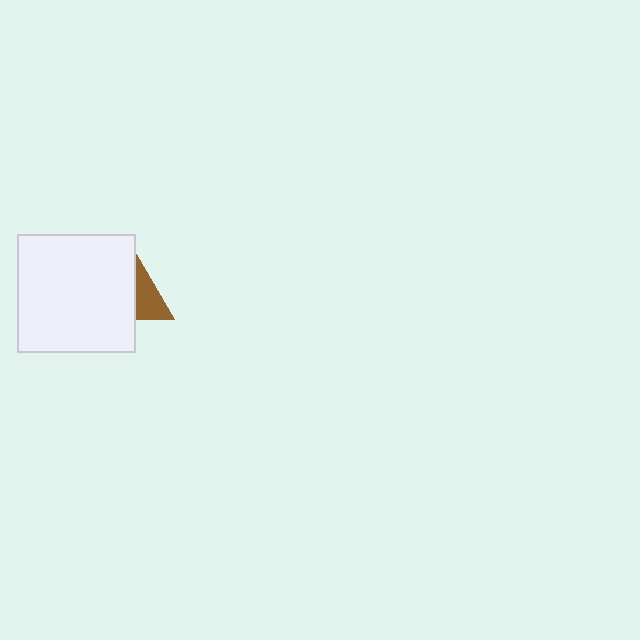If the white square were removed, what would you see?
You would see the complete brown triangle.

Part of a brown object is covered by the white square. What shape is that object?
It is a triangle.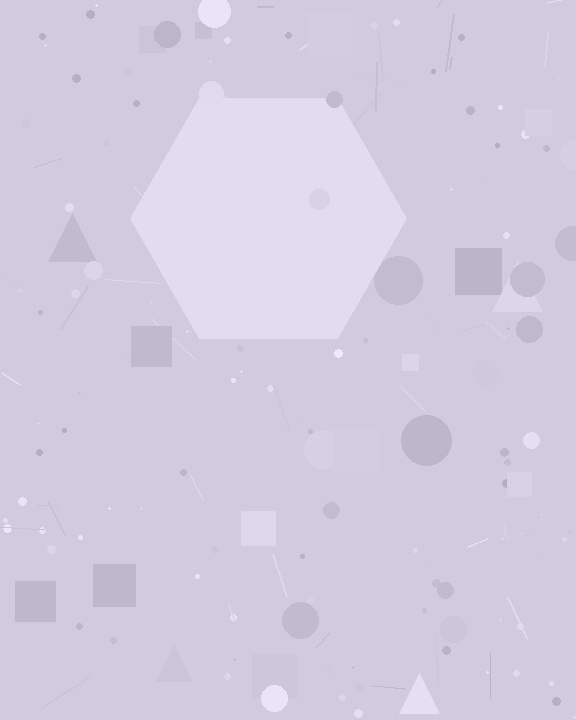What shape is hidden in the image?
A hexagon is hidden in the image.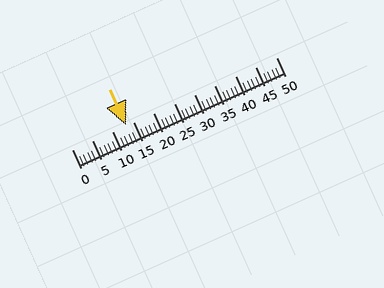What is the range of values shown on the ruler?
The ruler shows values from 0 to 50.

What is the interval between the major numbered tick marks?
The major tick marks are spaced 5 units apart.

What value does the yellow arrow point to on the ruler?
The yellow arrow points to approximately 13.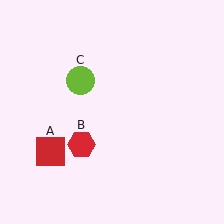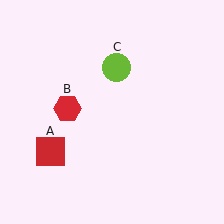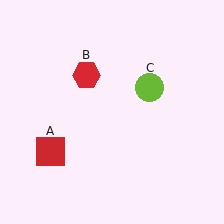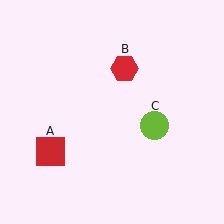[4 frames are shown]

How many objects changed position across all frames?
2 objects changed position: red hexagon (object B), lime circle (object C).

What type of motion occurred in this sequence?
The red hexagon (object B), lime circle (object C) rotated clockwise around the center of the scene.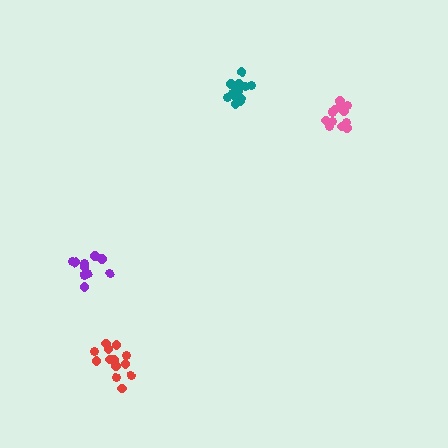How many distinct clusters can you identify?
There are 4 distinct clusters.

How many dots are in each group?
Group 1: 13 dots, Group 2: 10 dots, Group 3: 13 dots, Group 4: 13 dots (49 total).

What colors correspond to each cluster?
The clusters are colored: pink, purple, red, teal.